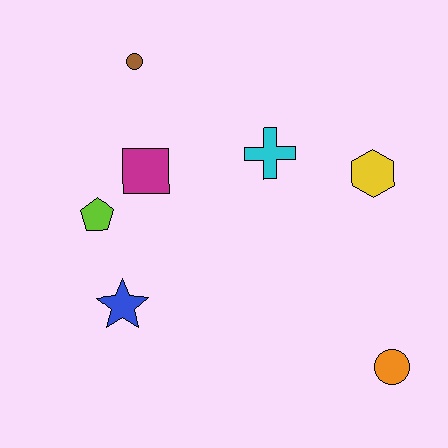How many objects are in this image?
There are 7 objects.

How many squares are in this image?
There is 1 square.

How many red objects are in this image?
There are no red objects.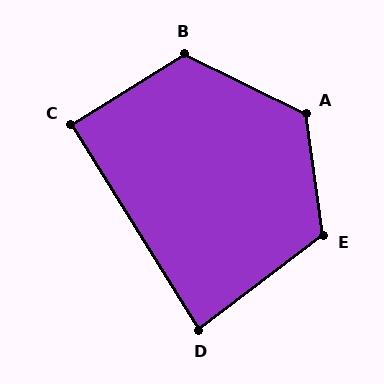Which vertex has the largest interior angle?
A, at approximately 124 degrees.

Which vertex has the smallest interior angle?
D, at approximately 85 degrees.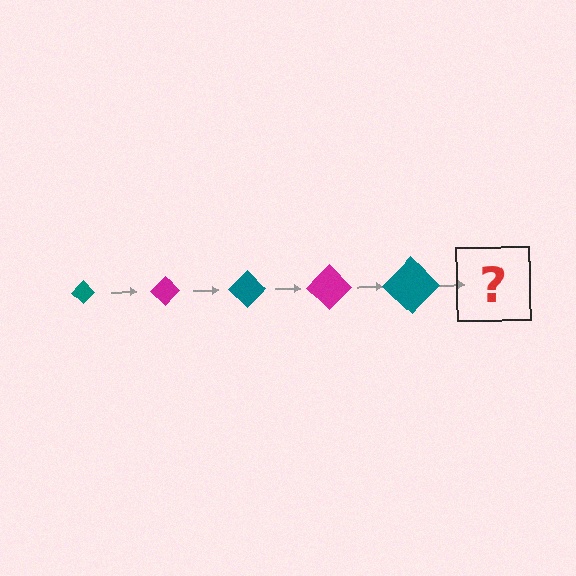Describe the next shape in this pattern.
It should be a magenta diamond, larger than the previous one.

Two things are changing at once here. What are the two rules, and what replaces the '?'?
The two rules are that the diamond grows larger each step and the color cycles through teal and magenta. The '?' should be a magenta diamond, larger than the previous one.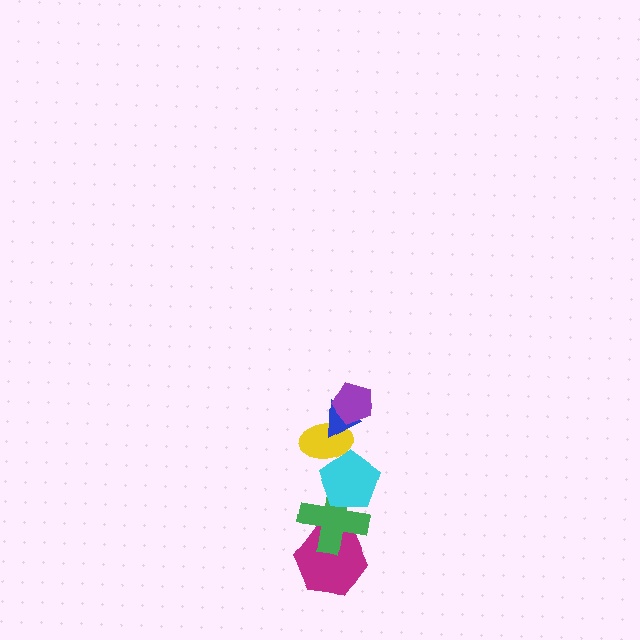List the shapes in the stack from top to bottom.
From top to bottom: the purple pentagon, the blue triangle, the yellow ellipse, the cyan pentagon, the green cross, the magenta hexagon.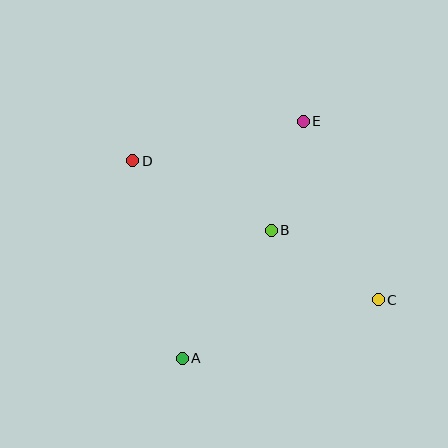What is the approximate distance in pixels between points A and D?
The distance between A and D is approximately 204 pixels.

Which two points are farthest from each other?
Points C and D are farthest from each other.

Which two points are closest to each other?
Points B and E are closest to each other.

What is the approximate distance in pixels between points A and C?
The distance between A and C is approximately 204 pixels.